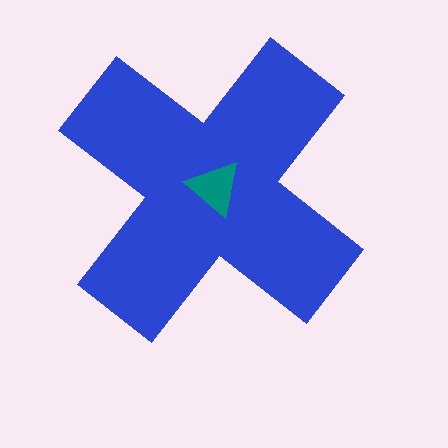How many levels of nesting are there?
2.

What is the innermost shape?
The teal triangle.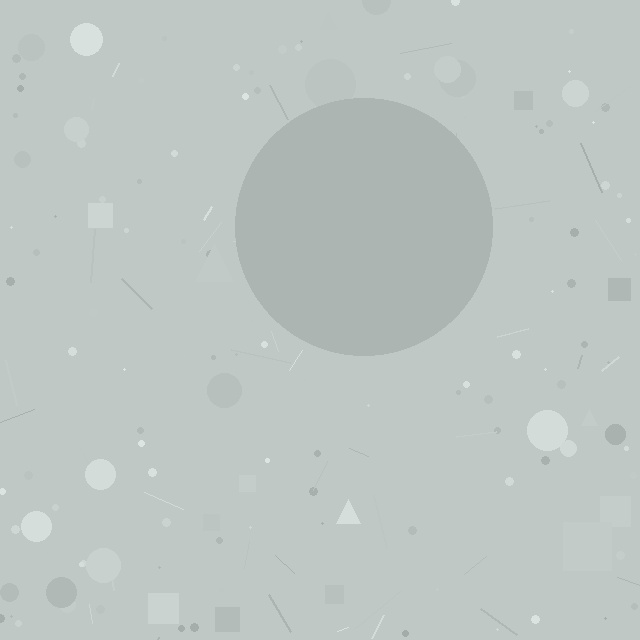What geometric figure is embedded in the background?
A circle is embedded in the background.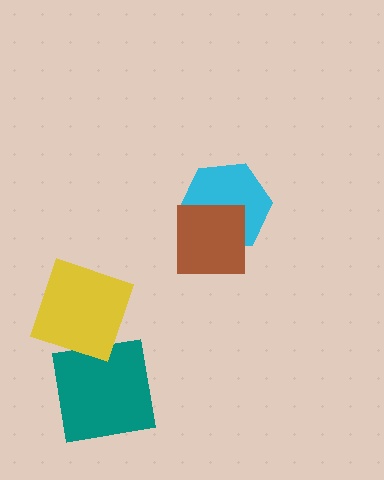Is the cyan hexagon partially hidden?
Yes, it is partially covered by another shape.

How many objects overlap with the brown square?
1 object overlaps with the brown square.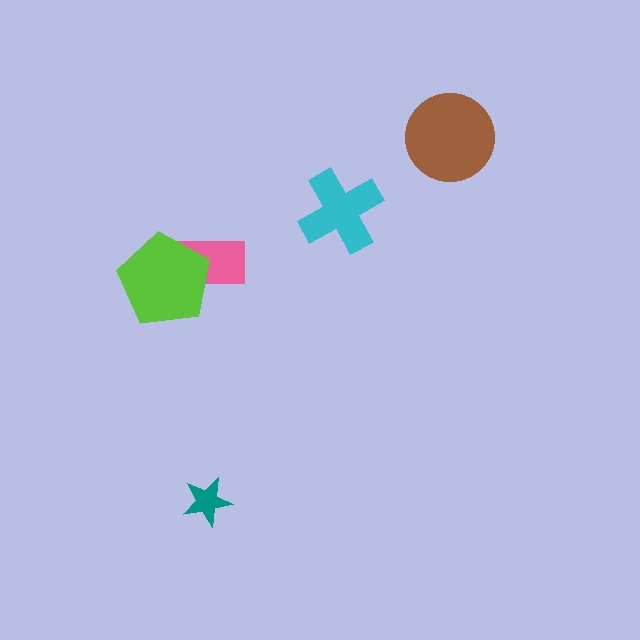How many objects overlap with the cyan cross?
0 objects overlap with the cyan cross.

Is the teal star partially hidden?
No, no other shape covers it.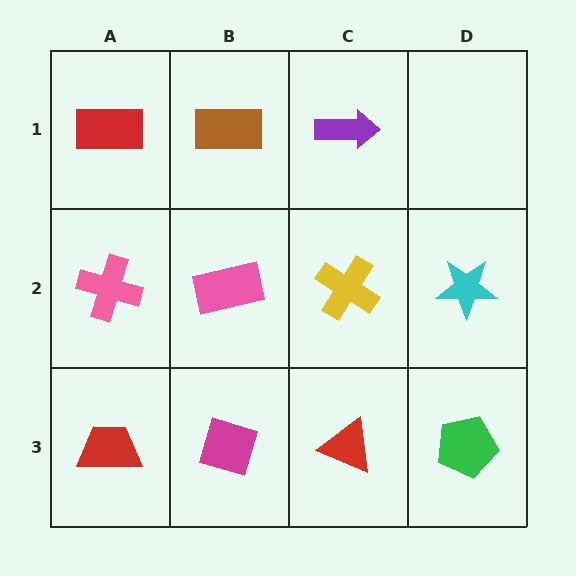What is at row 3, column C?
A red triangle.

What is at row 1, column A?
A red rectangle.